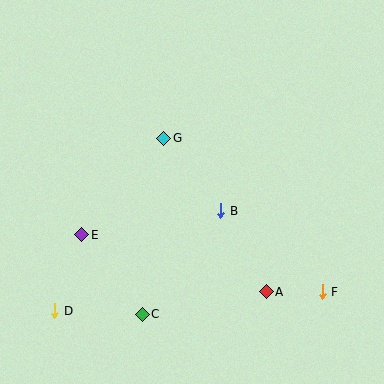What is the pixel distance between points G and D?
The distance between G and D is 204 pixels.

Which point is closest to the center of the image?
Point B at (221, 211) is closest to the center.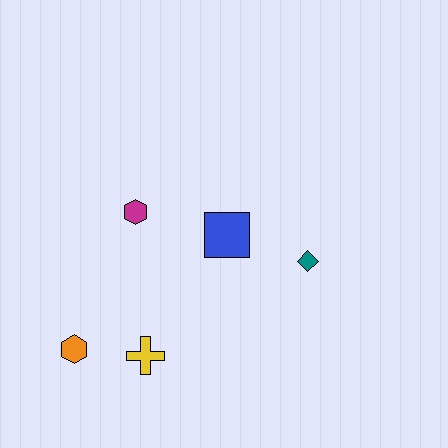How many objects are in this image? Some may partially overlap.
There are 5 objects.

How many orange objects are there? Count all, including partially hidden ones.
There is 1 orange object.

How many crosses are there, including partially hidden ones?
There is 1 cross.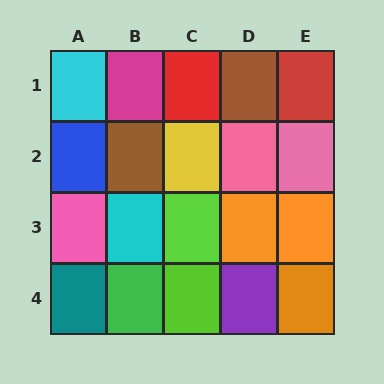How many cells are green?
1 cell is green.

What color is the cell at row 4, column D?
Purple.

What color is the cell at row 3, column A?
Pink.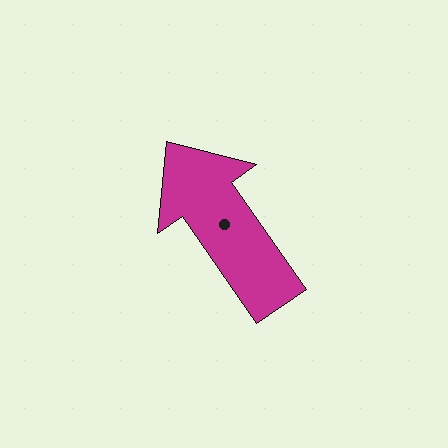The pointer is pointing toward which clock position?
Roughly 11 o'clock.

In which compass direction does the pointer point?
Northwest.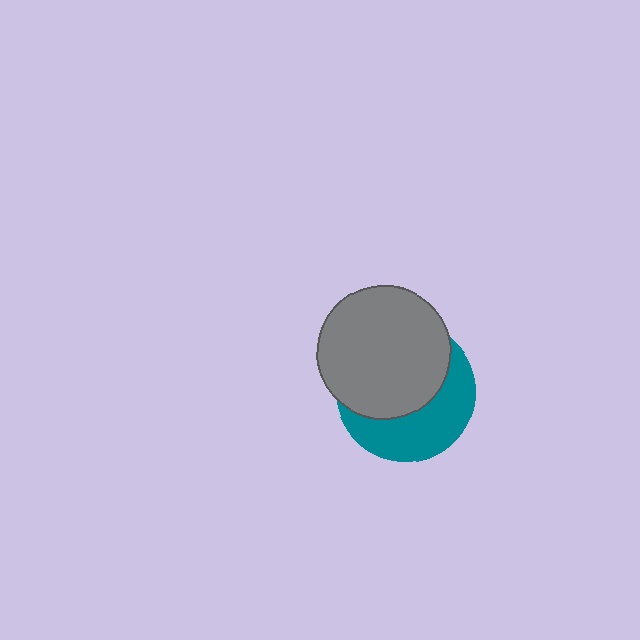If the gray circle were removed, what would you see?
You would see the complete teal circle.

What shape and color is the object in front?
The object in front is a gray circle.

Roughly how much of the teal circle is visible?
A small part of it is visible (roughly 43%).